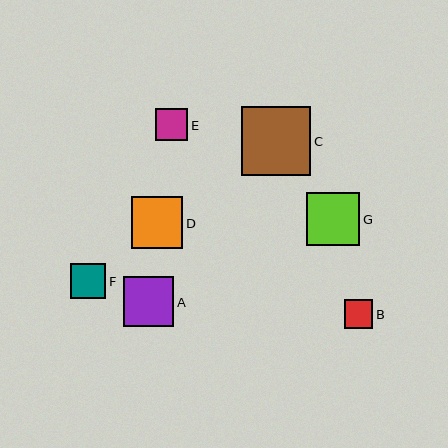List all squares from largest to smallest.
From largest to smallest: C, G, D, A, F, E, B.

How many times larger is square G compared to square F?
Square G is approximately 1.5 times the size of square F.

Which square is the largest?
Square C is the largest with a size of approximately 69 pixels.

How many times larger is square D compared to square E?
Square D is approximately 1.6 times the size of square E.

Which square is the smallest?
Square B is the smallest with a size of approximately 28 pixels.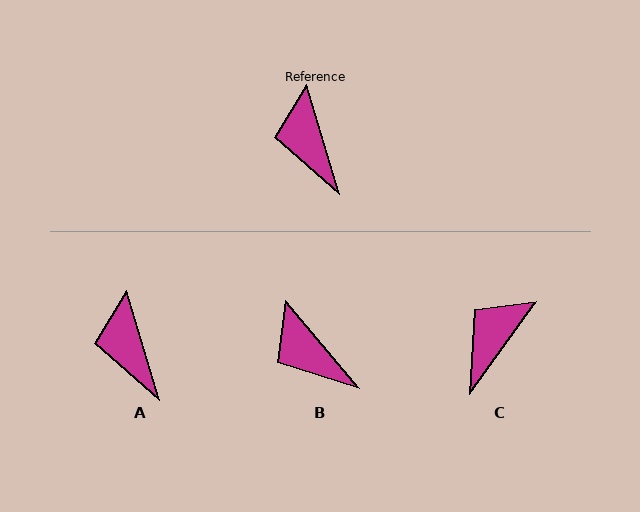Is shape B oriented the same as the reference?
No, it is off by about 24 degrees.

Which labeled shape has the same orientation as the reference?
A.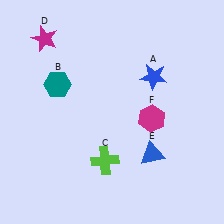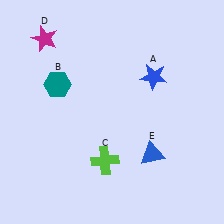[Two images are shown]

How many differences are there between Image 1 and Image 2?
There is 1 difference between the two images.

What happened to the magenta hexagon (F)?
The magenta hexagon (F) was removed in Image 2. It was in the bottom-right area of Image 1.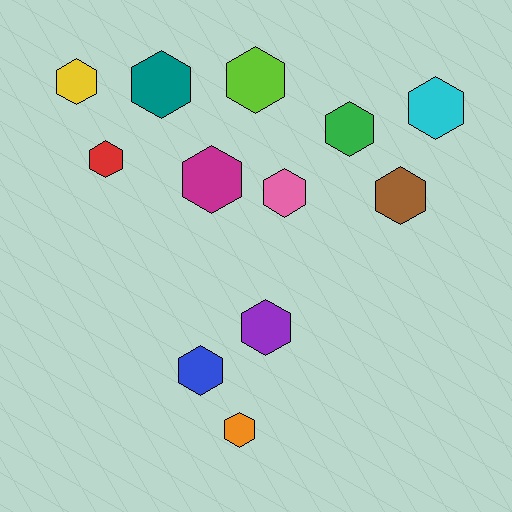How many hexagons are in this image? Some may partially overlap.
There are 12 hexagons.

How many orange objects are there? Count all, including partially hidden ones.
There is 1 orange object.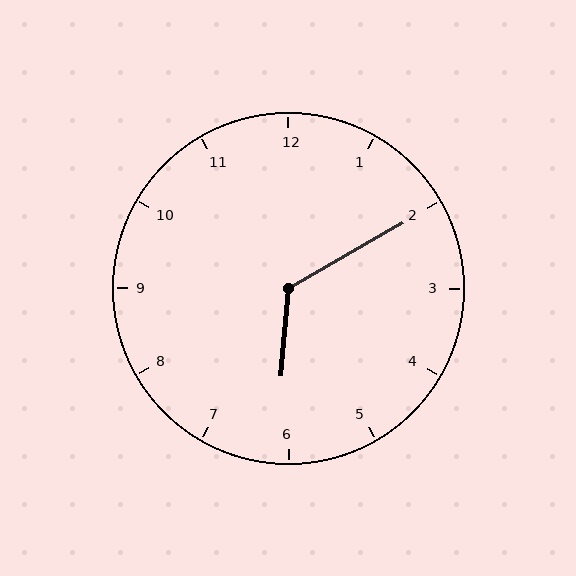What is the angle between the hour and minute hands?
Approximately 125 degrees.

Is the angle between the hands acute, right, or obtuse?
It is obtuse.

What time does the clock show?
6:10.